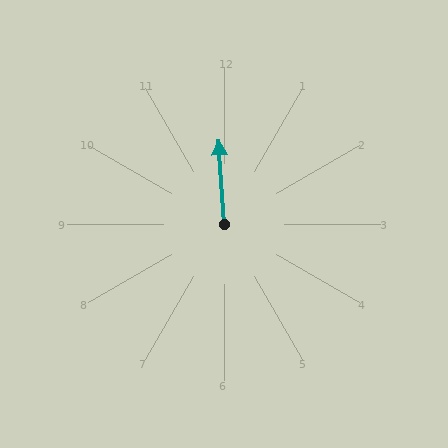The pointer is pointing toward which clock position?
Roughly 12 o'clock.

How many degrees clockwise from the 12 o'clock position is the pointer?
Approximately 356 degrees.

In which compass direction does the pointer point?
North.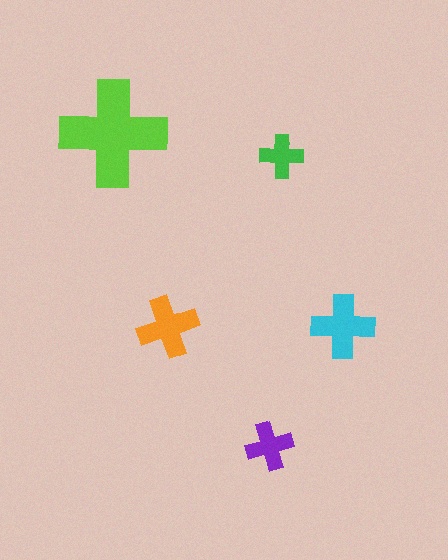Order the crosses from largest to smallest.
the lime one, the cyan one, the orange one, the purple one, the green one.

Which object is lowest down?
The purple cross is bottommost.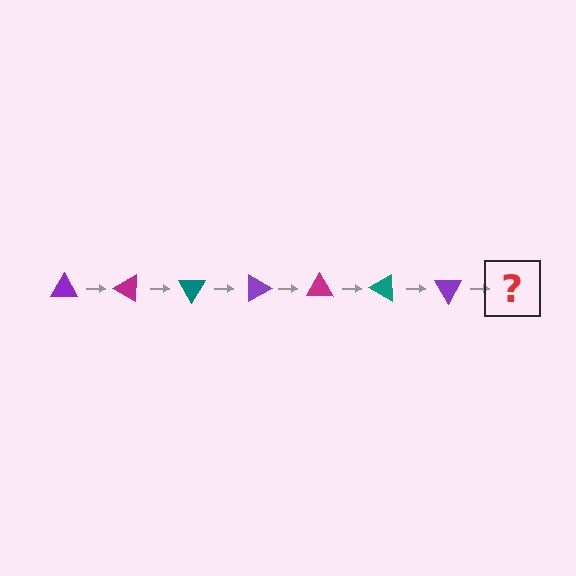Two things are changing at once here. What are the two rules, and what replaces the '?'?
The two rules are that it rotates 30 degrees each step and the color cycles through purple, magenta, and teal. The '?' should be a magenta triangle, rotated 210 degrees from the start.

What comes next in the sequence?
The next element should be a magenta triangle, rotated 210 degrees from the start.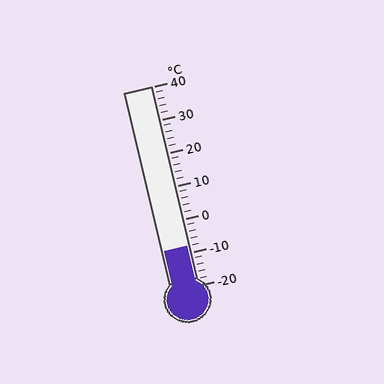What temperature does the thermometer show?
The thermometer shows approximately -8°C.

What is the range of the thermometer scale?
The thermometer scale ranges from -20°C to 40°C.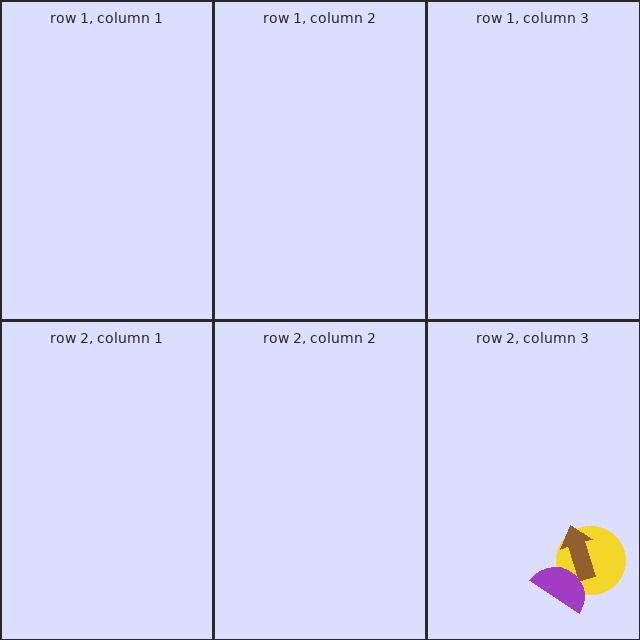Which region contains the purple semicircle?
The row 2, column 3 region.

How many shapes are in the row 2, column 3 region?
3.